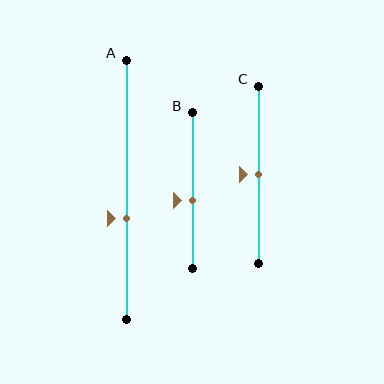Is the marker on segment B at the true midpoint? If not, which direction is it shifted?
No, the marker on segment B is shifted downward by about 7% of the segment length.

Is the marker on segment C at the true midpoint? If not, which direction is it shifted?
Yes, the marker on segment C is at the true midpoint.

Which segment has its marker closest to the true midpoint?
Segment C has its marker closest to the true midpoint.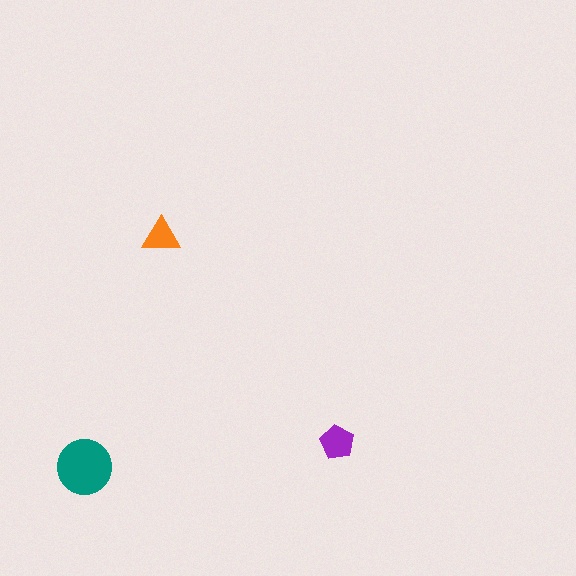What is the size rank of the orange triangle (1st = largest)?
3rd.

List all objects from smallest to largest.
The orange triangle, the purple pentagon, the teal circle.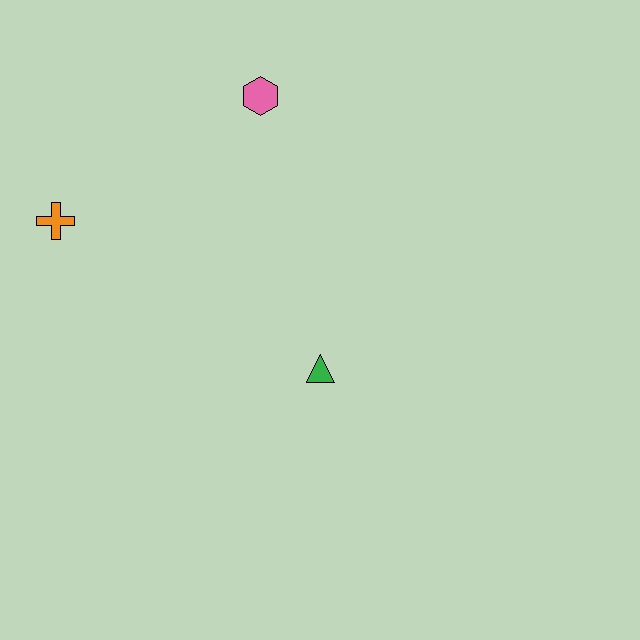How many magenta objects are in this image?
There are no magenta objects.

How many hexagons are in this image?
There is 1 hexagon.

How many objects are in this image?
There are 3 objects.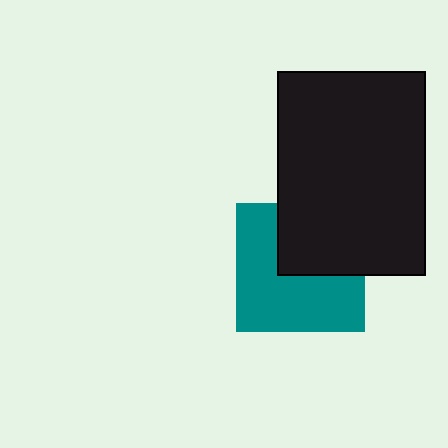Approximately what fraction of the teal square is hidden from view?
Roughly 38% of the teal square is hidden behind the black rectangle.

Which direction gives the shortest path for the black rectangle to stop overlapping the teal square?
Moving toward the upper-right gives the shortest separation.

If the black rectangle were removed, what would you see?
You would see the complete teal square.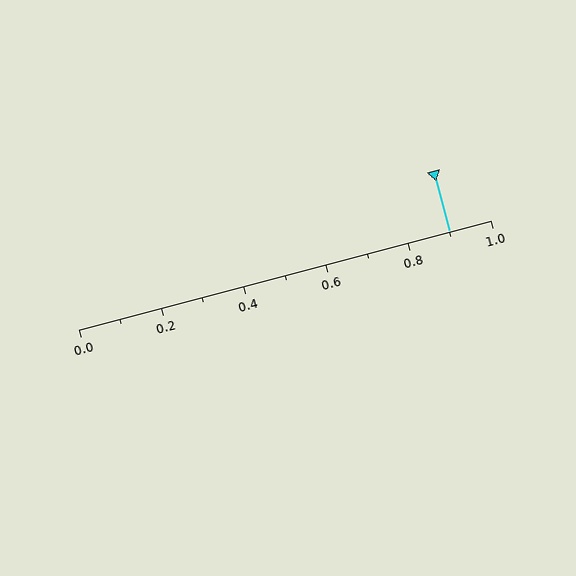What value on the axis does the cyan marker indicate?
The marker indicates approximately 0.9.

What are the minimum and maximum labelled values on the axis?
The axis runs from 0.0 to 1.0.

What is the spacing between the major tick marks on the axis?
The major ticks are spaced 0.2 apart.